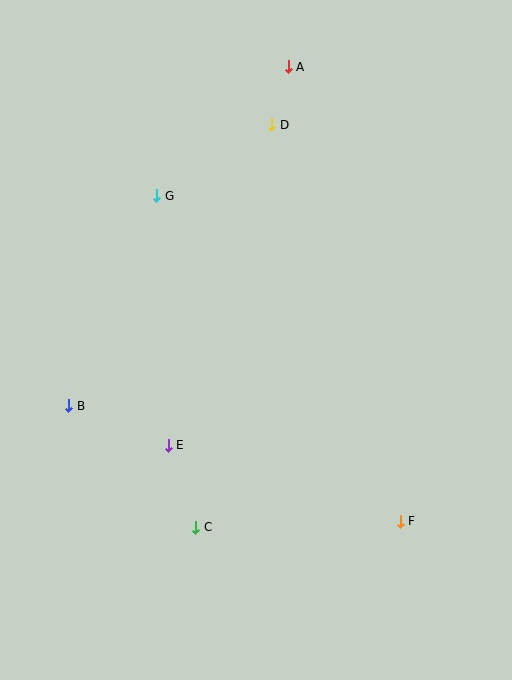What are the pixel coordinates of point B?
Point B is at (69, 406).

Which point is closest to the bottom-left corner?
Point C is closest to the bottom-left corner.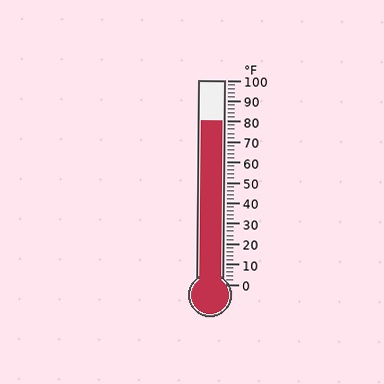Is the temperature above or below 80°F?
The temperature is at 80°F.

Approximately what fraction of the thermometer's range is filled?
The thermometer is filled to approximately 80% of its range.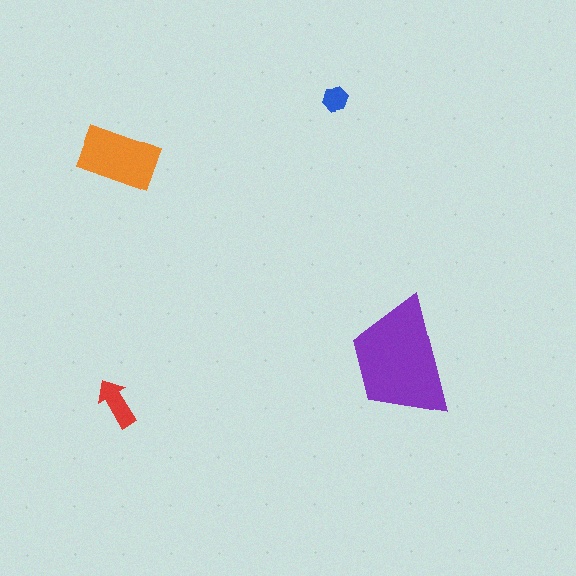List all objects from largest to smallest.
The purple trapezoid, the orange rectangle, the red arrow, the blue hexagon.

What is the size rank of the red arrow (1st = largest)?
3rd.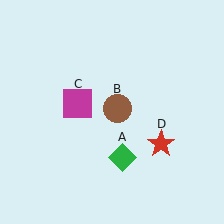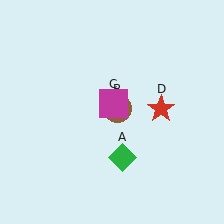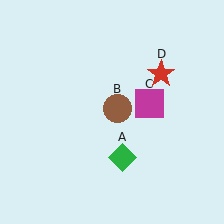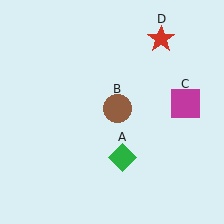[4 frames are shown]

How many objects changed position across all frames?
2 objects changed position: magenta square (object C), red star (object D).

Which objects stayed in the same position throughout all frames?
Green diamond (object A) and brown circle (object B) remained stationary.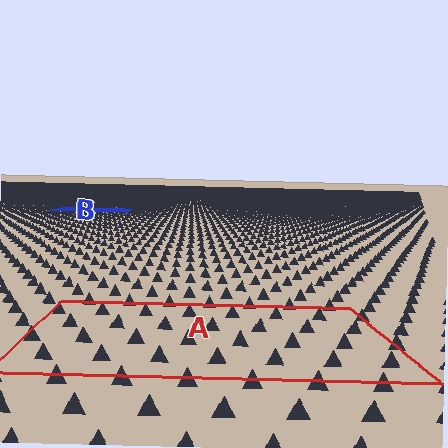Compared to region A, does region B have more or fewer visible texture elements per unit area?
Region B has more texture elements per unit area — they are packed more densely because it is farther away.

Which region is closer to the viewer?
Region A is closer. The texture elements there are larger and more spread out.